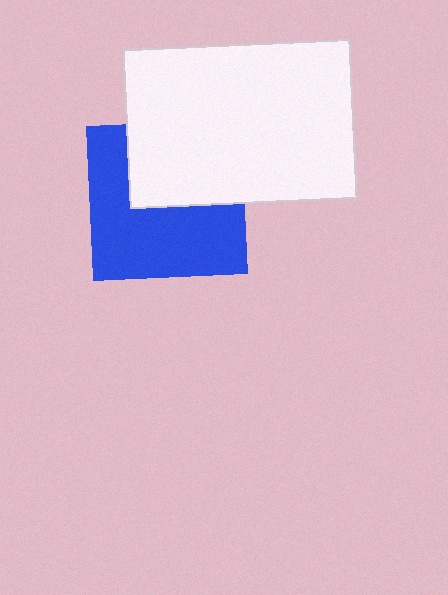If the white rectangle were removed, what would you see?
You would see the complete blue square.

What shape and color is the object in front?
The object in front is a white rectangle.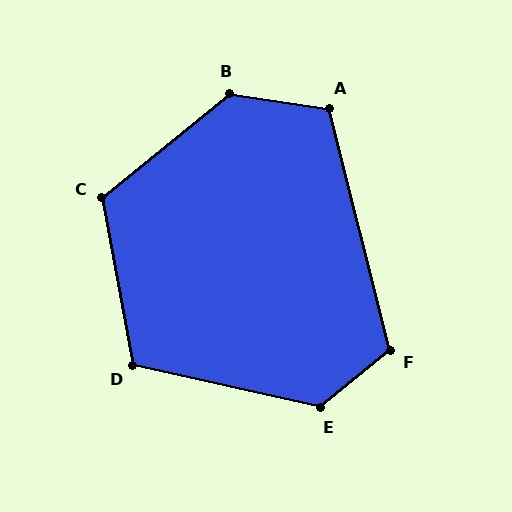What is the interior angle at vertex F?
Approximately 115 degrees (obtuse).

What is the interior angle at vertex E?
Approximately 128 degrees (obtuse).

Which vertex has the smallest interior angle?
A, at approximately 113 degrees.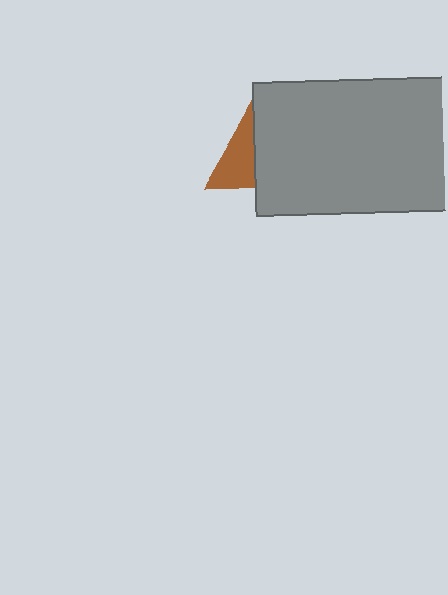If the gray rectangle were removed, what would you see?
You would see the complete brown triangle.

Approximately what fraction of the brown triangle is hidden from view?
Roughly 64% of the brown triangle is hidden behind the gray rectangle.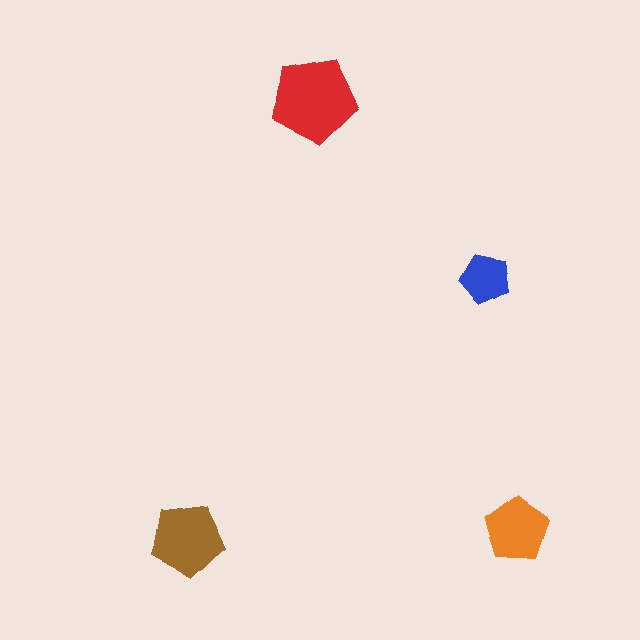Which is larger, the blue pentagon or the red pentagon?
The red one.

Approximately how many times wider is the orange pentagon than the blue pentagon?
About 1.5 times wider.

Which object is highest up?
The red pentagon is topmost.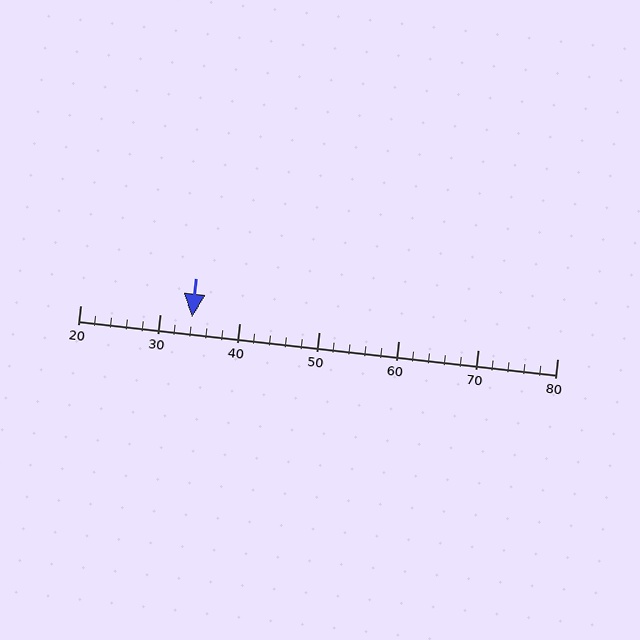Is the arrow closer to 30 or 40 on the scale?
The arrow is closer to 30.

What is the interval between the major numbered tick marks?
The major tick marks are spaced 10 units apart.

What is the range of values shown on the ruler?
The ruler shows values from 20 to 80.